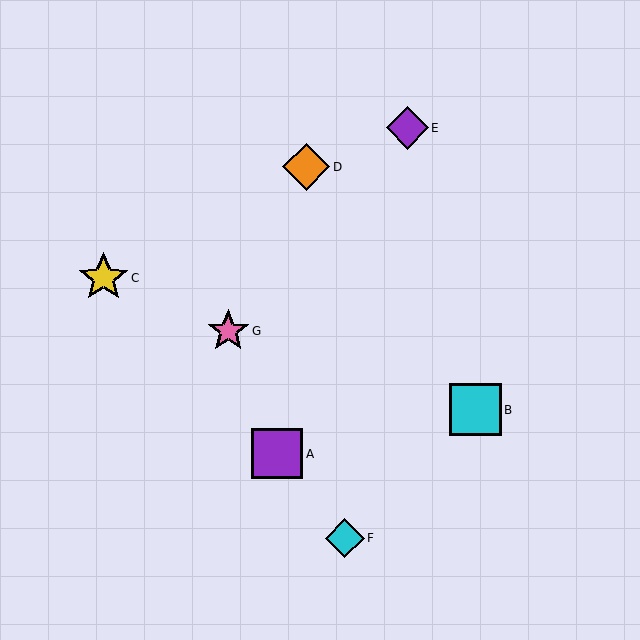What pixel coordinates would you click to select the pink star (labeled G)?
Click at (228, 331) to select the pink star G.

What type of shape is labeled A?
Shape A is a purple square.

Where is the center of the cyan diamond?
The center of the cyan diamond is at (345, 538).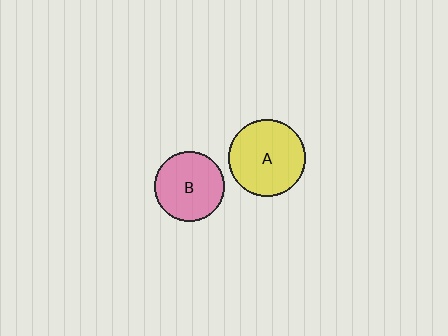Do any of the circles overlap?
No, none of the circles overlap.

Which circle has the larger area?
Circle A (yellow).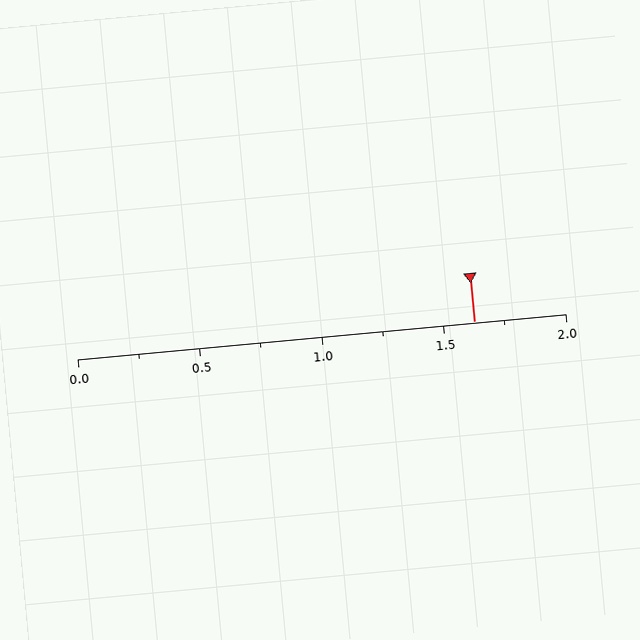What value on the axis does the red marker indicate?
The marker indicates approximately 1.62.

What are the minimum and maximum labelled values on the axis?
The axis runs from 0.0 to 2.0.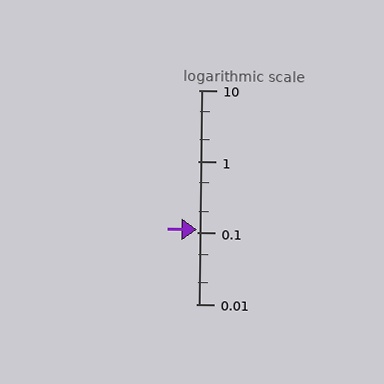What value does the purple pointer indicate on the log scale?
The pointer indicates approximately 0.11.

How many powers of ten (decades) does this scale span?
The scale spans 3 decades, from 0.01 to 10.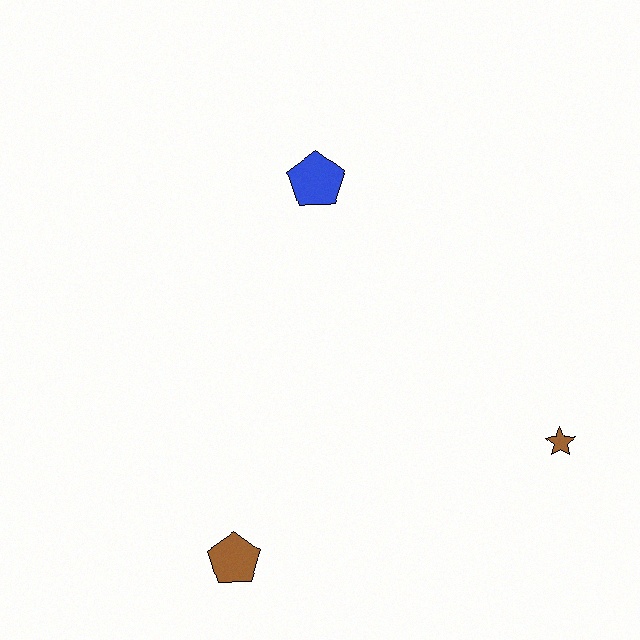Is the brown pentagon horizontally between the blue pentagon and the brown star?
No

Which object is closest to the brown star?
The brown pentagon is closest to the brown star.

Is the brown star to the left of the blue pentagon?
No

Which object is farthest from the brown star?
The blue pentagon is farthest from the brown star.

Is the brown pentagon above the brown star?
No